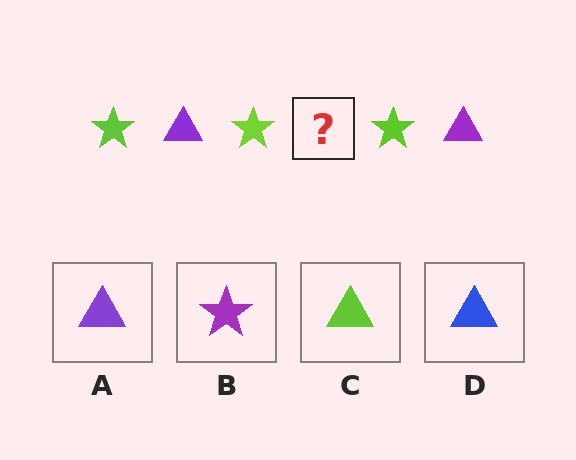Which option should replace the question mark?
Option A.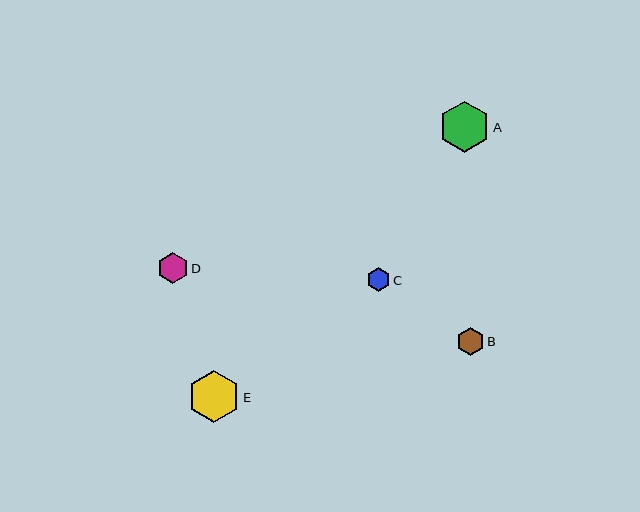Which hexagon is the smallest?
Hexagon C is the smallest with a size of approximately 23 pixels.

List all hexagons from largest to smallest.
From largest to smallest: E, A, D, B, C.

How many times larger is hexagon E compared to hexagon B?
Hexagon E is approximately 1.9 times the size of hexagon B.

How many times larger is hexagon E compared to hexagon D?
Hexagon E is approximately 1.7 times the size of hexagon D.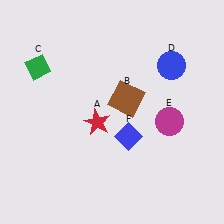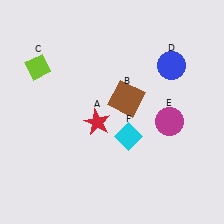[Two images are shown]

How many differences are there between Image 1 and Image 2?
There are 2 differences between the two images.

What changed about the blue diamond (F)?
In Image 1, F is blue. In Image 2, it changed to cyan.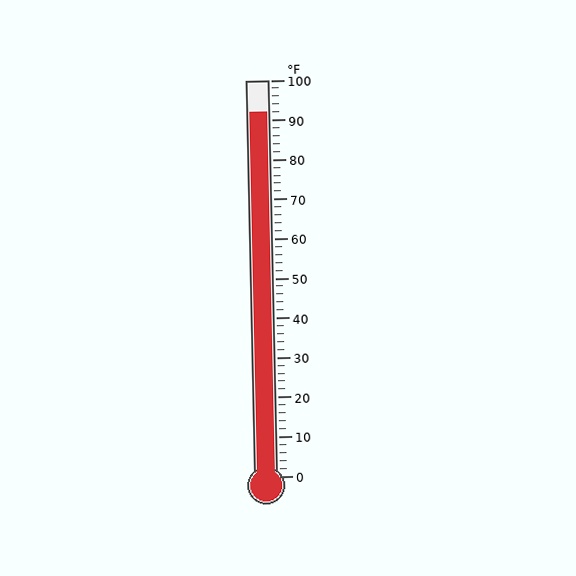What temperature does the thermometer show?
The thermometer shows approximately 92°F.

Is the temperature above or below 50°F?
The temperature is above 50°F.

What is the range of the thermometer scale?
The thermometer scale ranges from 0°F to 100°F.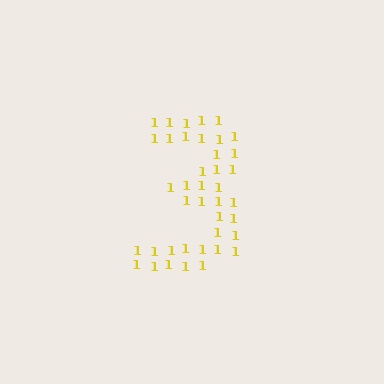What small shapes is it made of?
It is made of small digit 1's.